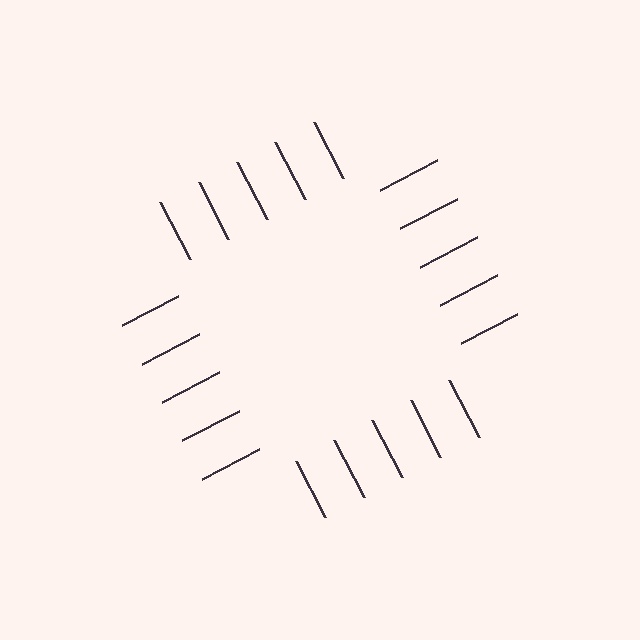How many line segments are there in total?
20 — 5 along each of the 4 edges.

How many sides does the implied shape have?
4 sides — the line-ends trace a square.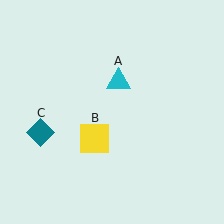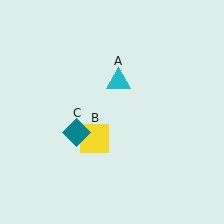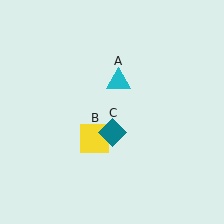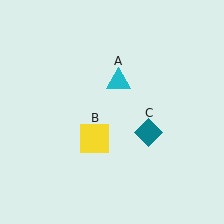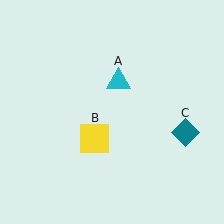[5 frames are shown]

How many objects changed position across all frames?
1 object changed position: teal diamond (object C).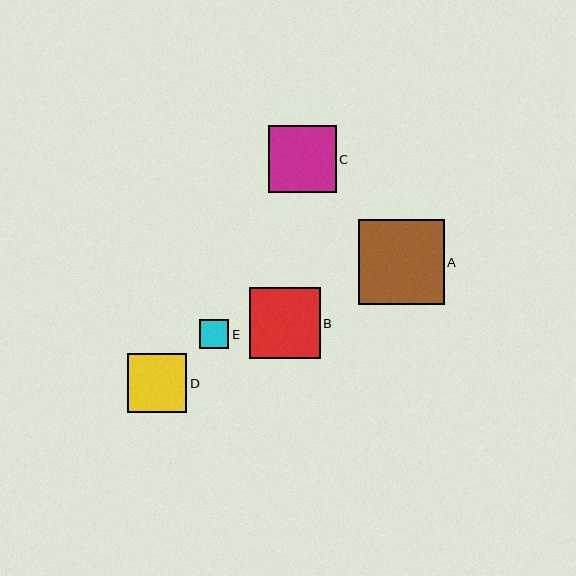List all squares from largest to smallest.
From largest to smallest: A, B, C, D, E.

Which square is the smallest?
Square E is the smallest with a size of approximately 29 pixels.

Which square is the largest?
Square A is the largest with a size of approximately 85 pixels.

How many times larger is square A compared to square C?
Square A is approximately 1.3 times the size of square C.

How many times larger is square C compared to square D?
Square C is approximately 1.1 times the size of square D.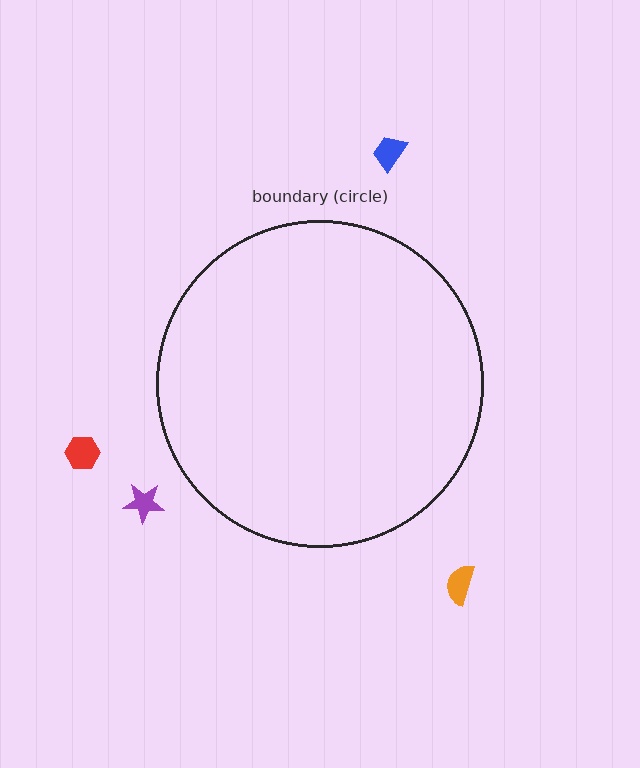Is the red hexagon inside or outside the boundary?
Outside.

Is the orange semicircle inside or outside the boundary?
Outside.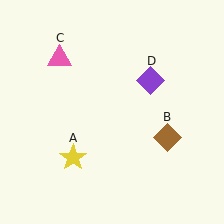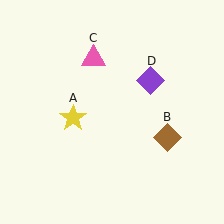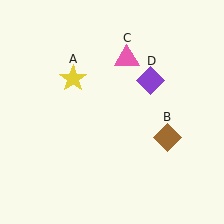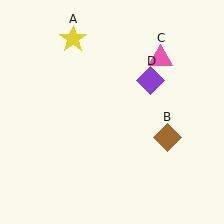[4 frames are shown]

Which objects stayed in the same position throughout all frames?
Brown diamond (object B) and purple diamond (object D) remained stationary.